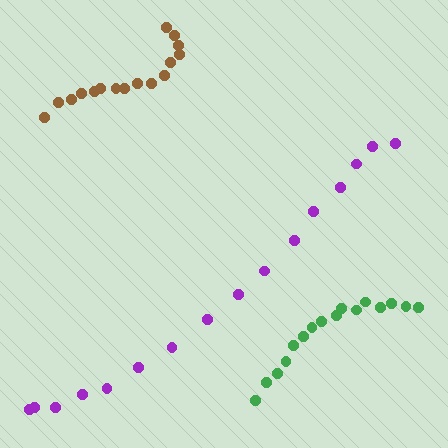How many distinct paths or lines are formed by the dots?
There are 3 distinct paths.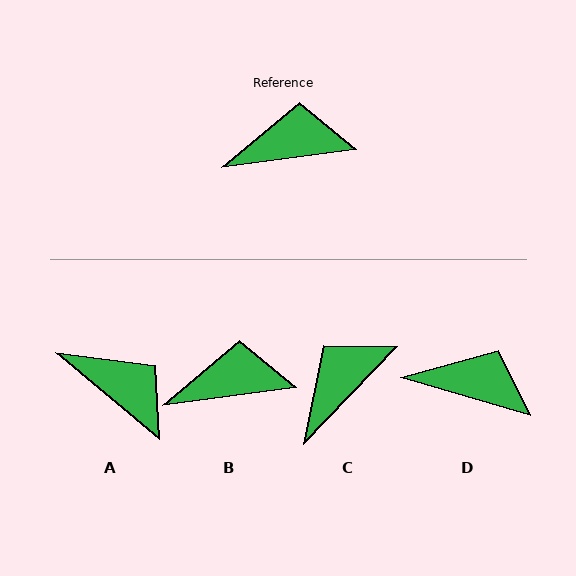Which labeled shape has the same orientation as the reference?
B.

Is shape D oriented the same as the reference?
No, it is off by about 24 degrees.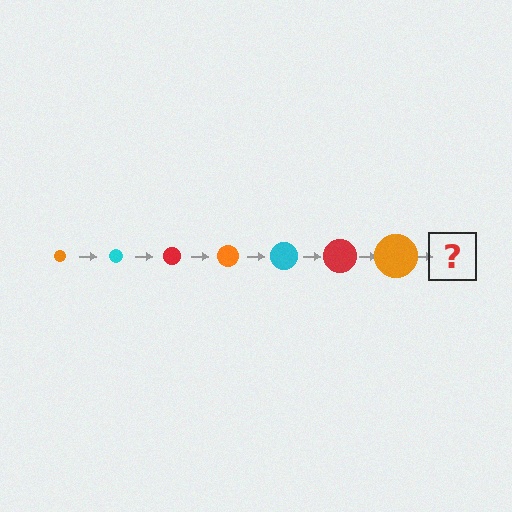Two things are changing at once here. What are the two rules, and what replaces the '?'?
The two rules are that the circle grows larger each step and the color cycles through orange, cyan, and red. The '?' should be a cyan circle, larger than the previous one.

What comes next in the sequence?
The next element should be a cyan circle, larger than the previous one.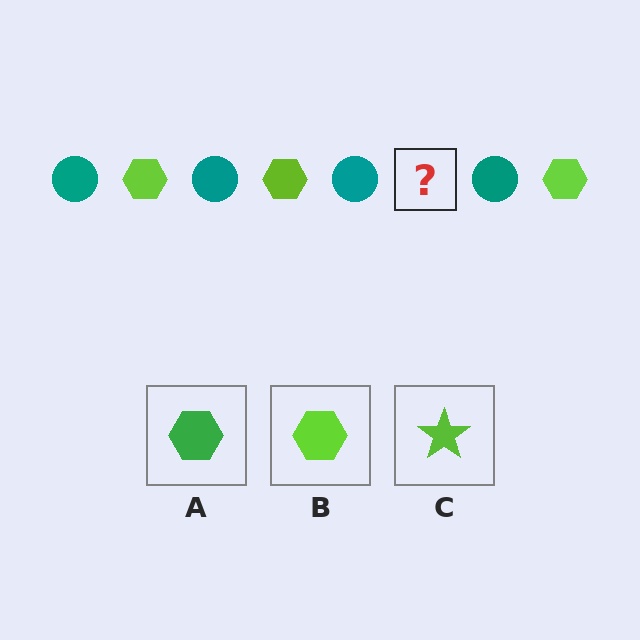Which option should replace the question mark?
Option B.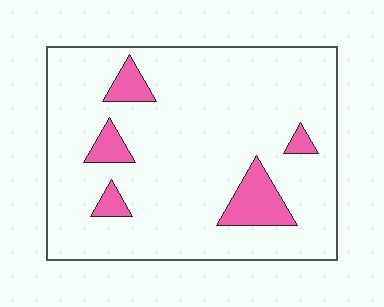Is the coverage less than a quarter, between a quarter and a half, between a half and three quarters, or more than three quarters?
Less than a quarter.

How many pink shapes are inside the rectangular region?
5.